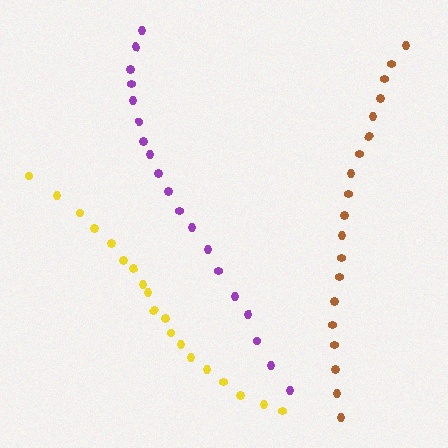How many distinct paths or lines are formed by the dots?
There are 3 distinct paths.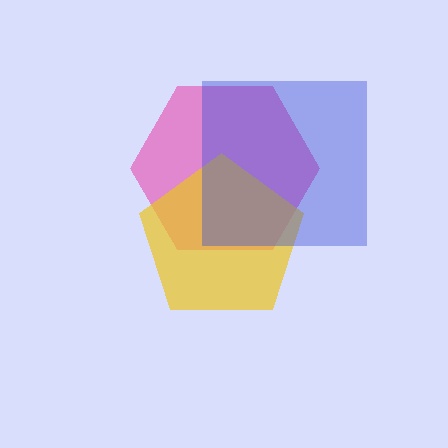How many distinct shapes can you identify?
There are 3 distinct shapes: a pink hexagon, a yellow pentagon, a blue square.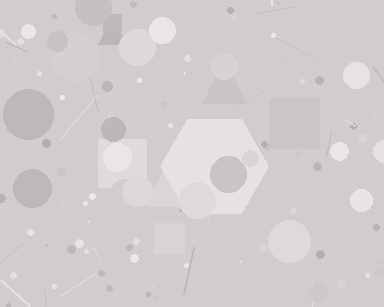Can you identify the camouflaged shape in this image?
The camouflaged shape is a hexagon.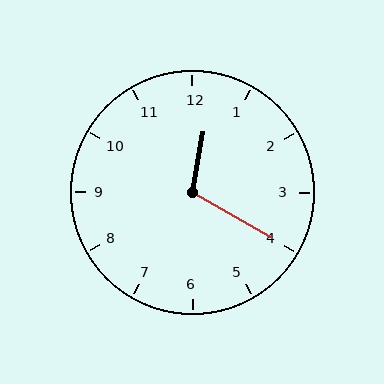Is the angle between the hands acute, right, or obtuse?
It is obtuse.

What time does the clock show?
12:20.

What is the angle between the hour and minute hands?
Approximately 110 degrees.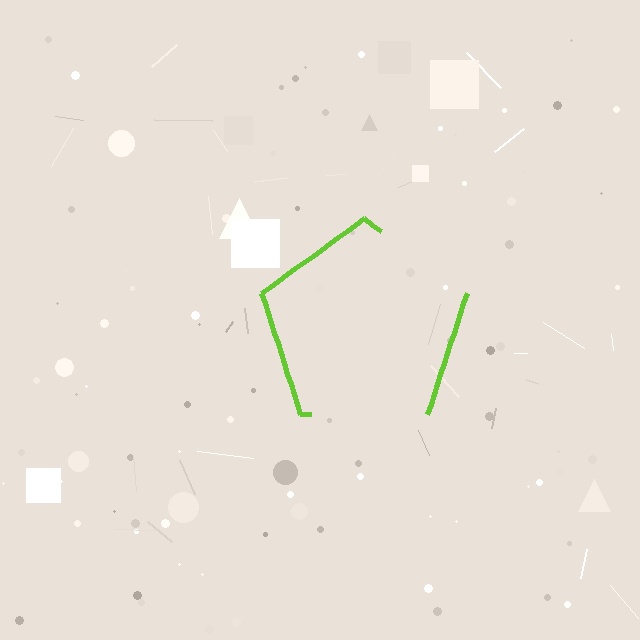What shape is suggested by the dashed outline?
The dashed outline suggests a pentagon.